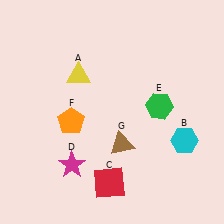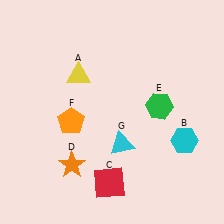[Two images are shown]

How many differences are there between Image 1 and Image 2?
There are 2 differences between the two images.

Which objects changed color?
D changed from magenta to orange. G changed from brown to cyan.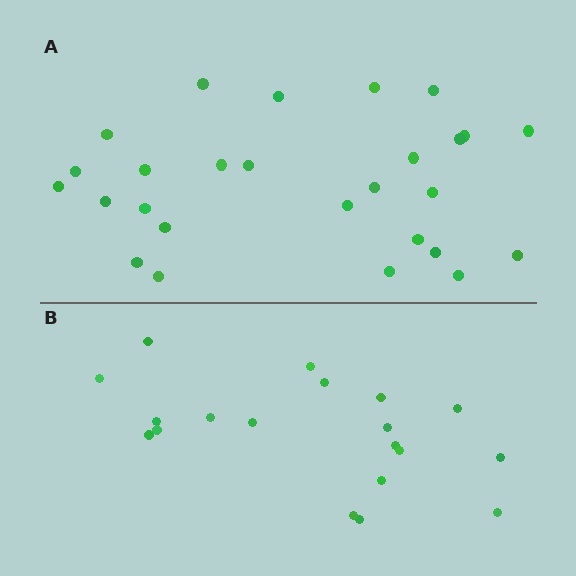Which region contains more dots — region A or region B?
Region A (the top region) has more dots.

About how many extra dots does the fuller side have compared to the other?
Region A has roughly 8 or so more dots than region B.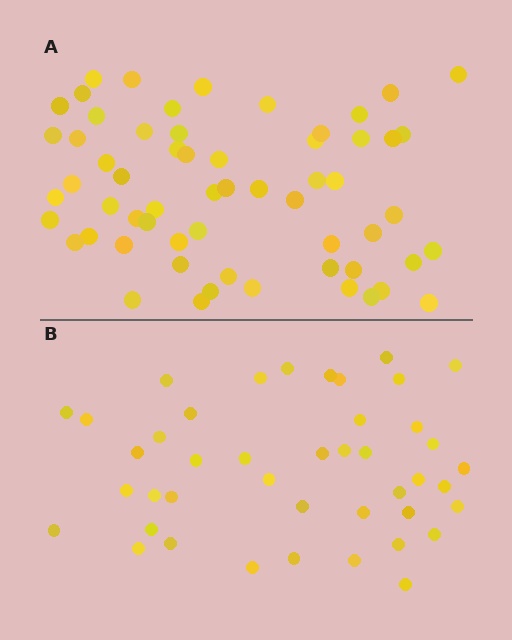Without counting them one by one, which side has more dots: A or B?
Region A (the top region) has more dots.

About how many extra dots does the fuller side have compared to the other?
Region A has approximately 15 more dots than region B.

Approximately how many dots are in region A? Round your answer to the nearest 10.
About 60 dots.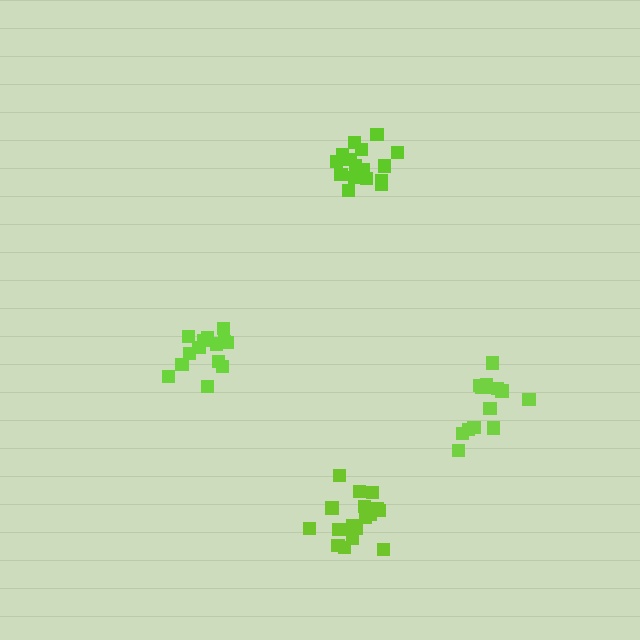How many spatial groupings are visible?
There are 4 spatial groupings.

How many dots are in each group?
Group 1: 14 dots, Group 2: 19 dots, Group 3: 17 dots, Group 4: 14 dots (64 total).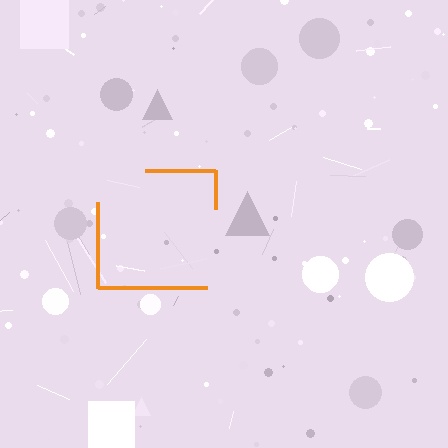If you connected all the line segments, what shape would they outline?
They would outline a square.